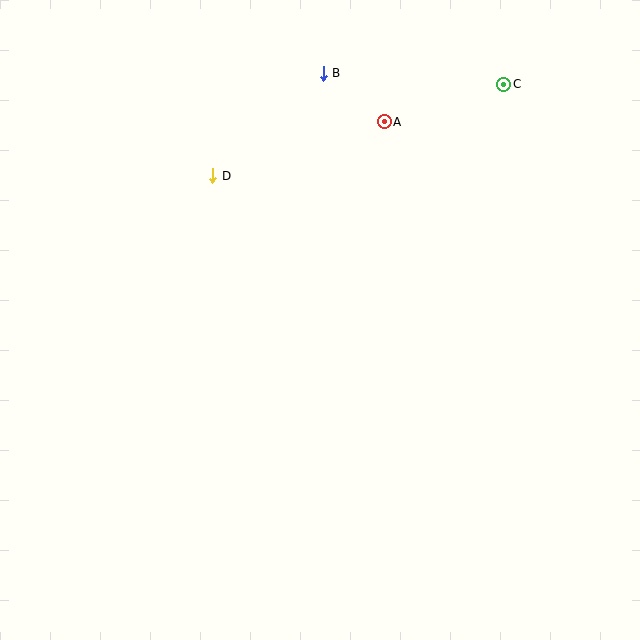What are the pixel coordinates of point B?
Point B is at (323, 73).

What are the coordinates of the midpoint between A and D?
The midpoint between A and D is at (298, 149).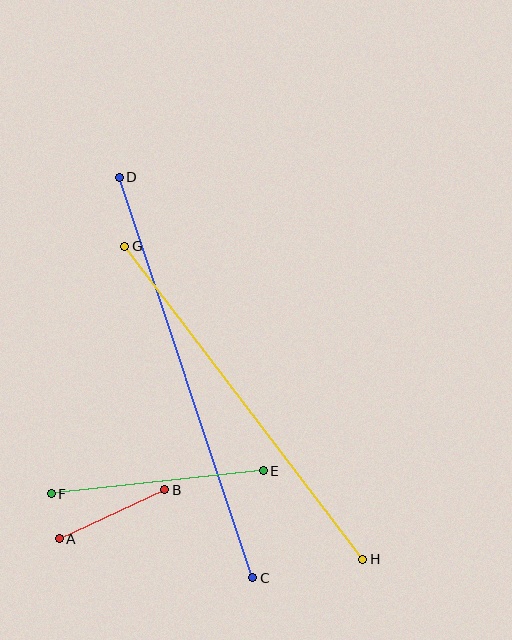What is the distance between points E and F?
The distance is approximately 213 pixels.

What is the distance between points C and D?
The distance is approximately 422 pixels.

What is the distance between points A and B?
The distance is approximately 117 pixels.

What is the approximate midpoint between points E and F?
The midpoint is at approximately (157, 482) pixels.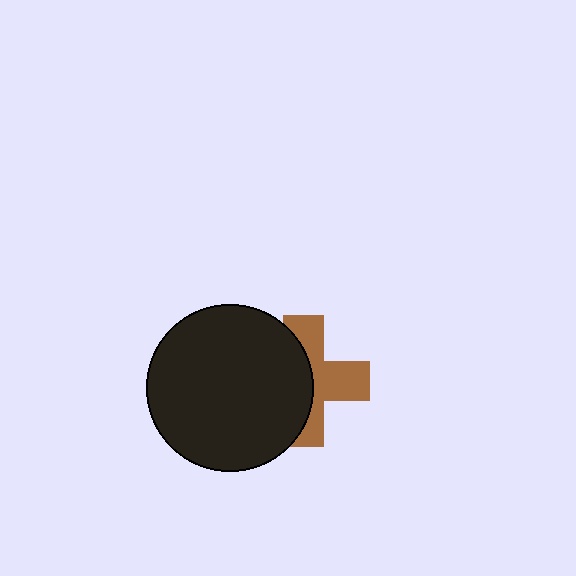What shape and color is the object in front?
The object in front is a black circle.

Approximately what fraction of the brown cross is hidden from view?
Roughly 51% of the brown cross is hidden behind the black circle.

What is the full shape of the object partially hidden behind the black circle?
The partially hidden object is a brown cross.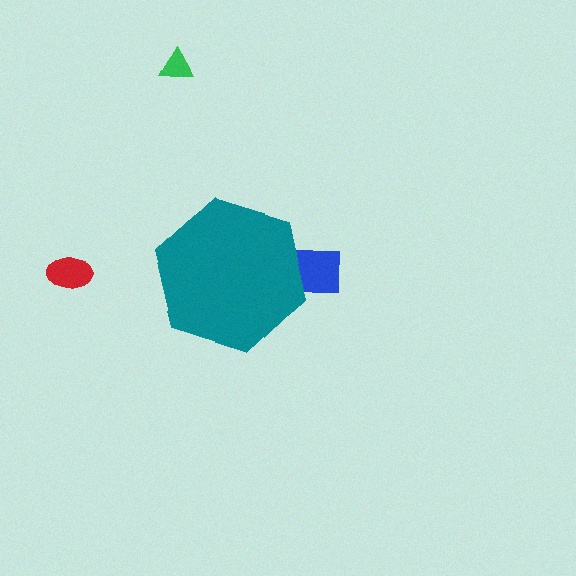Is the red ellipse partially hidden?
No, the red ellipse is fully visible.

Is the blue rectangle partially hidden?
Yes, the blue rectangle is partially hidden behind the teal hexagon.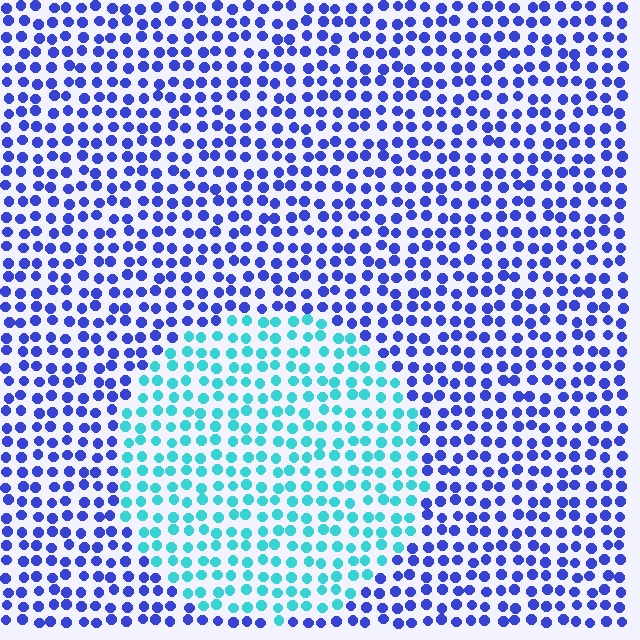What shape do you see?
I see a circle.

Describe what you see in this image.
The image is filled with small blue elements in a uniform arrangement. A circle-shaped region is visible where the elements are tinted to a slightly different hue, forming a subtle color boundary.